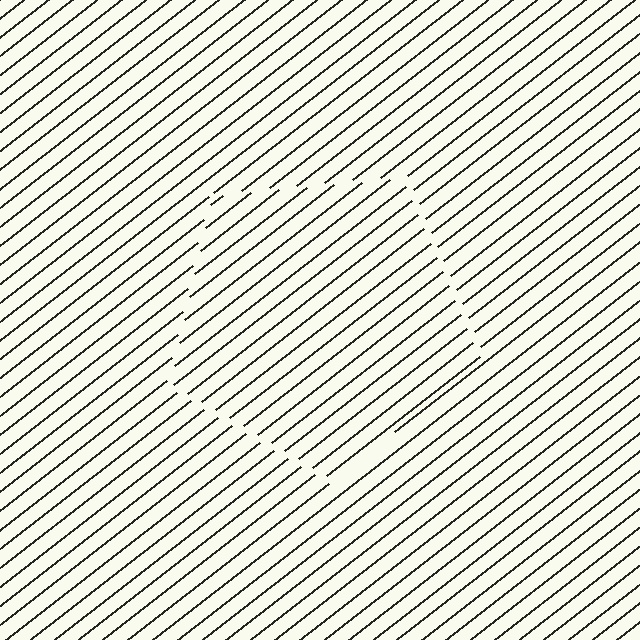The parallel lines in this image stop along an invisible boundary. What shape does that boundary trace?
An illusory pentagon. The interior of the shape contains the same grating, shifted by half a period — the contour is defined by the phase discontinuity where line-ends from the inner and outer gratings abut.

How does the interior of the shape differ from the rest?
The interior of the shape contains the same grating, shifted by half a period — the contour is defined by the phase discontinuity where line-ends from the inner and outer gratings abut.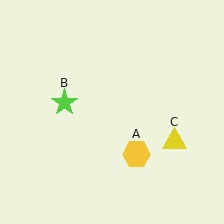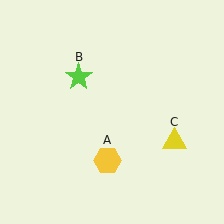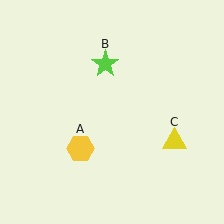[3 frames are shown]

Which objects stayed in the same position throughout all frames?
Yellow triangle (object C) remained stationary.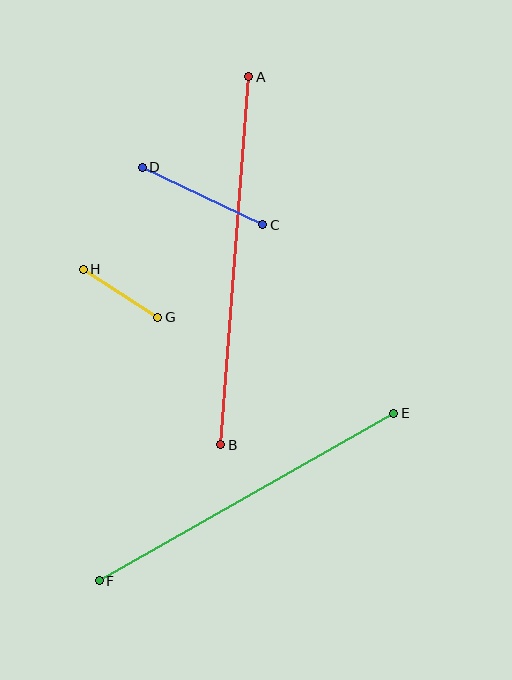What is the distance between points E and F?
The distance is approximately 339 pixels.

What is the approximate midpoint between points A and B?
The midpoint is at approximately (235, 261) pixels.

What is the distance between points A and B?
The distance is approximately 369 pixels.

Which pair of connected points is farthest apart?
Points A and B are farthest apart.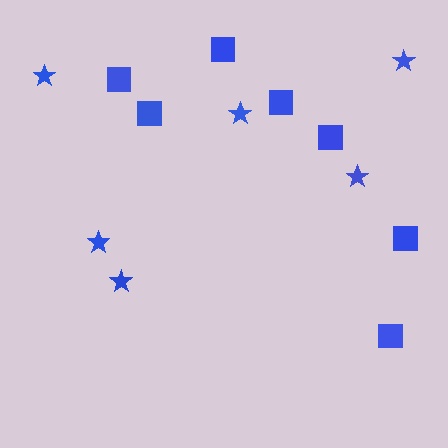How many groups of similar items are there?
There are 2 groups: one group of squares (7) and one group of stars (6).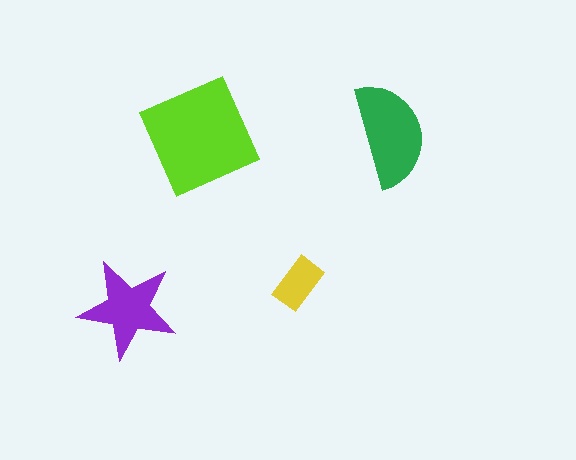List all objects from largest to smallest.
The lime diamond, the green semicircle, the purple star, the yellow rectangle.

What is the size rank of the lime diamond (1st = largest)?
1st.